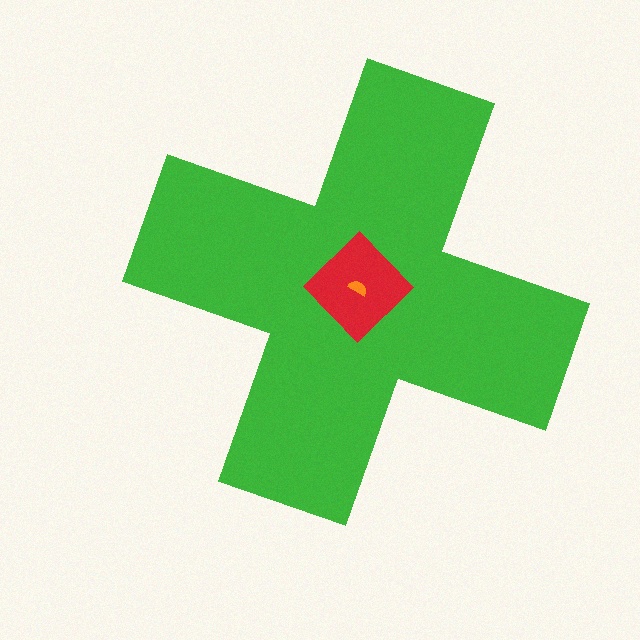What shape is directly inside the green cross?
The red diamond.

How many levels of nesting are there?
3.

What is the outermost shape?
The green cross.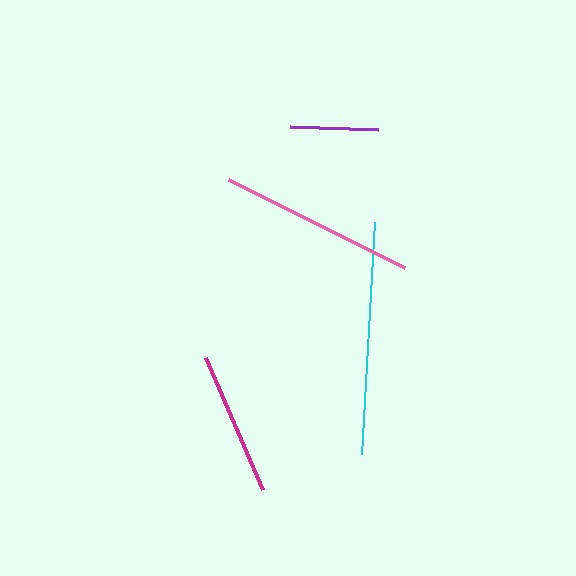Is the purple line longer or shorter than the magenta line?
The magenta line is longer than the purple line.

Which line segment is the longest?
The cyan line is the longest at approximately 232 pixels.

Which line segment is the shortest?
The purple line is the shortest at approximately 88 pixels.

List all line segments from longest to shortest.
From longest to shortest: cyan, pink, magenta, purple.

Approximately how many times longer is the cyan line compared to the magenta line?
The cyan line is approximately 1.6 times the length of the magenta line.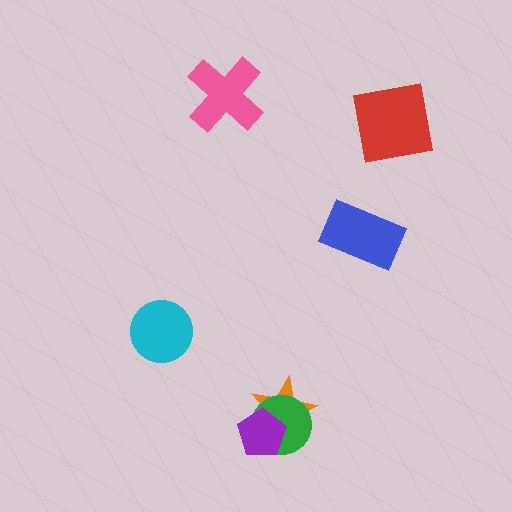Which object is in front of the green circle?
The purple pentagon is in front of the green circle.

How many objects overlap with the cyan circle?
0 objects overlap with the cyan circle.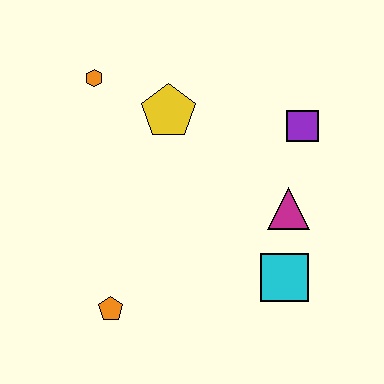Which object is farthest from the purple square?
The orange pentagon is farthest from the purple square.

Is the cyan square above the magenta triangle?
No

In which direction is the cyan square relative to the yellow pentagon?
The cyan square is below the yellow pentagon.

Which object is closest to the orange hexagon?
The yellow pentagon is closest to the orange hexagon.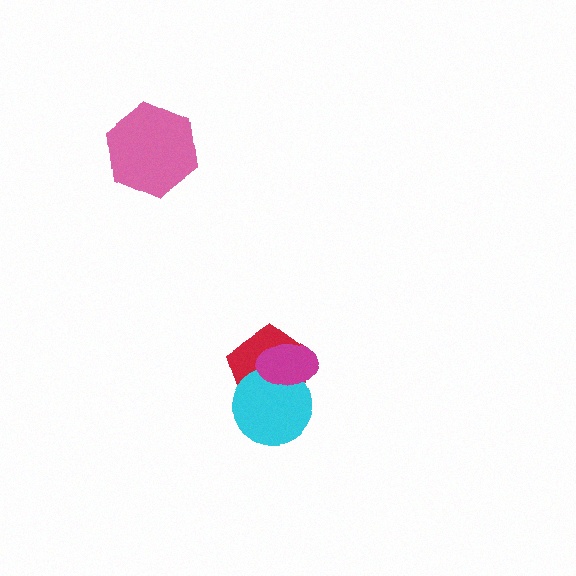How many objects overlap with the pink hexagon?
0 objects overlap with the pink hexagon.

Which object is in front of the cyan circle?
The magenta ellipse is in front of the cyan circle.